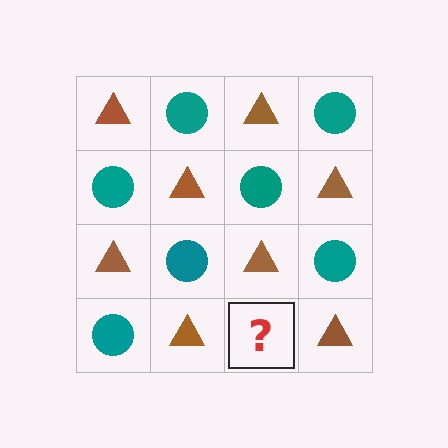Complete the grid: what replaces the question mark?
The question mark should be replaced with a teal circle.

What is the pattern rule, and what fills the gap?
The rule is that it alternates brown triangle and teal circle in a checkerboard pattern. The gap should be filled with a teal circle.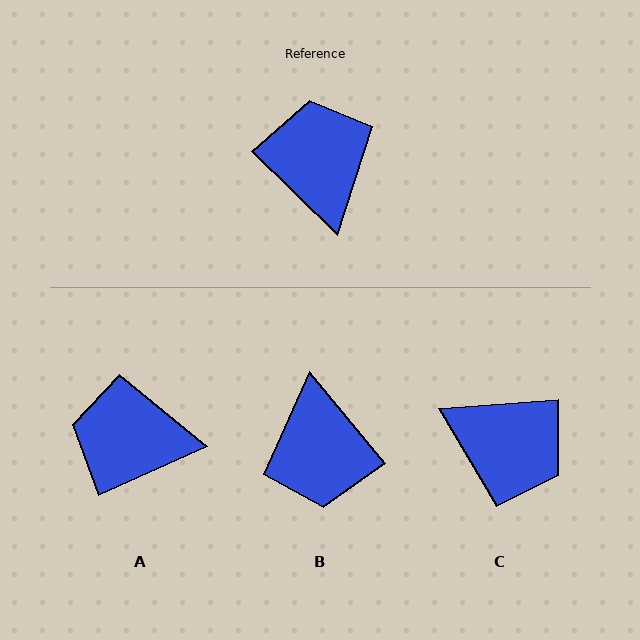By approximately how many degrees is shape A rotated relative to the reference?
Approximately 69 degrees counter-clockwise.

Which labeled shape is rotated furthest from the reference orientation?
B, about 174 degrees away.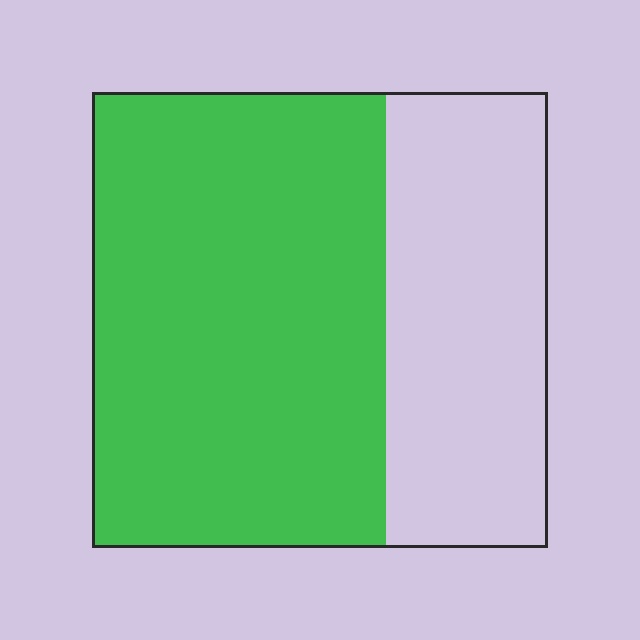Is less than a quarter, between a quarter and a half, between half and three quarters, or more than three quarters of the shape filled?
Between half and three quarters.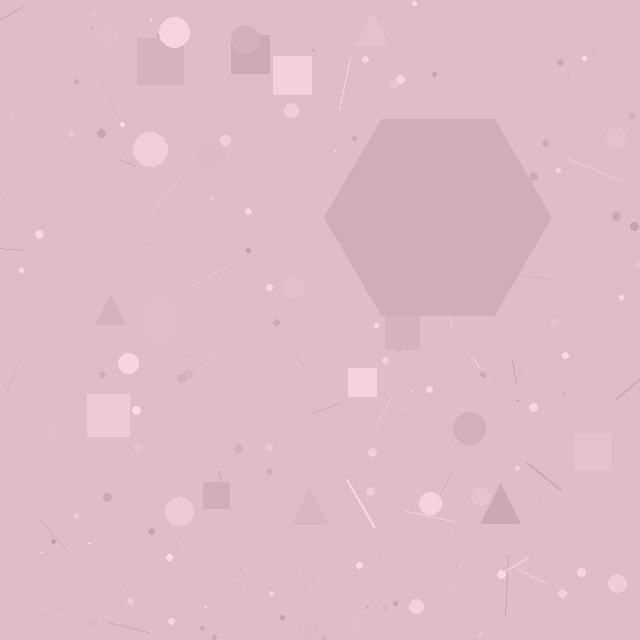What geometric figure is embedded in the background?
A hexagon is embedded in the background.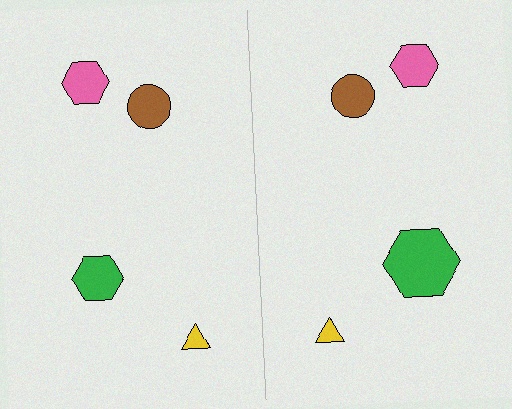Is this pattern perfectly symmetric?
No, the pattern is not perfectly symmetric. The green hexagon on the right side has a different size than its mirror counterpart.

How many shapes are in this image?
There are 8 shapes in this image.